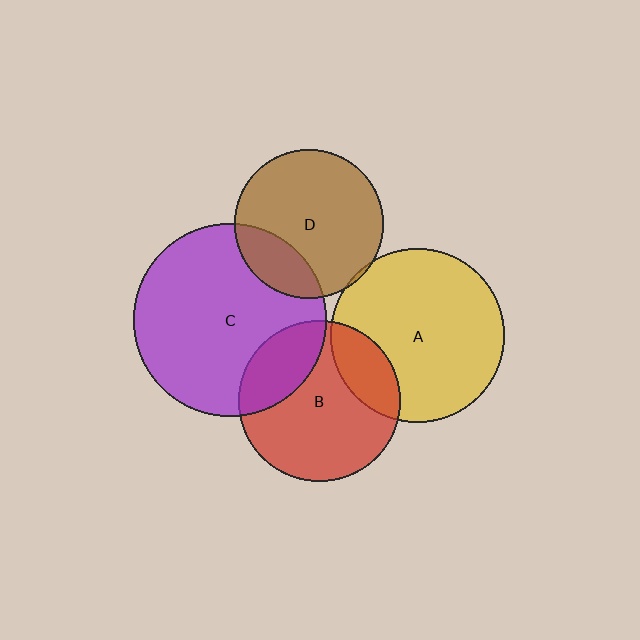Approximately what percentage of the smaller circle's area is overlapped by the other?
Approximately 20%.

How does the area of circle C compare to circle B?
Approximately 1.4 times.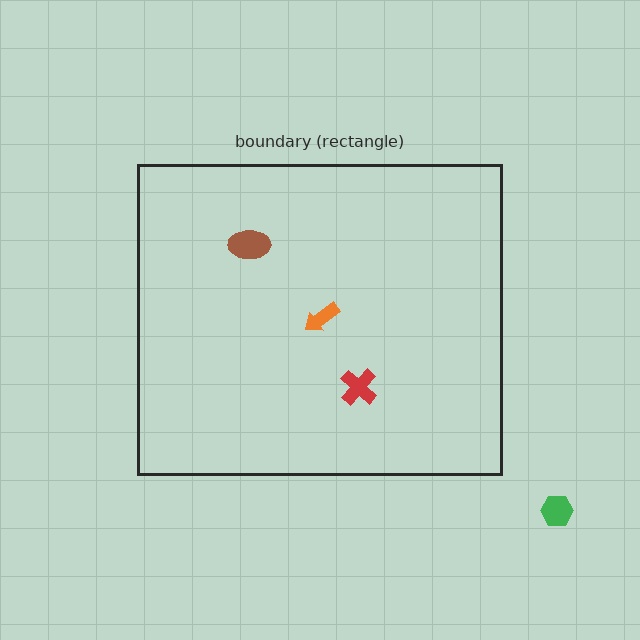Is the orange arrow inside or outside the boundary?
Inside.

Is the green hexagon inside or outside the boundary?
Outside.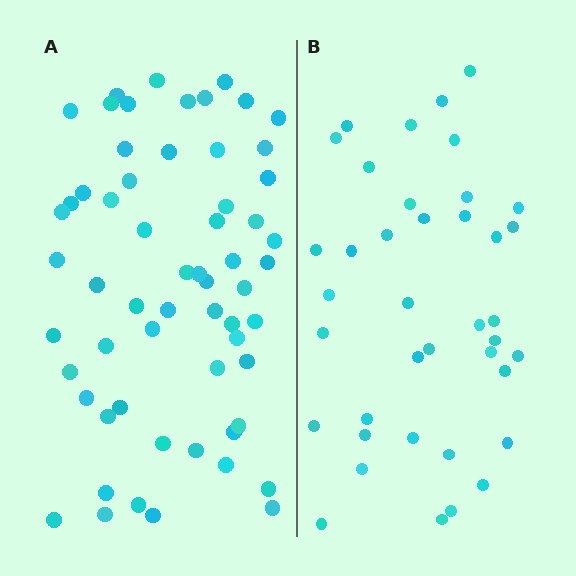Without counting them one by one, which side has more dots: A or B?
Region A (the left region) has more dots.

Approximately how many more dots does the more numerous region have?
Region A has approximately 20 more dots than region B.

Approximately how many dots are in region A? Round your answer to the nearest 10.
About 60 dots.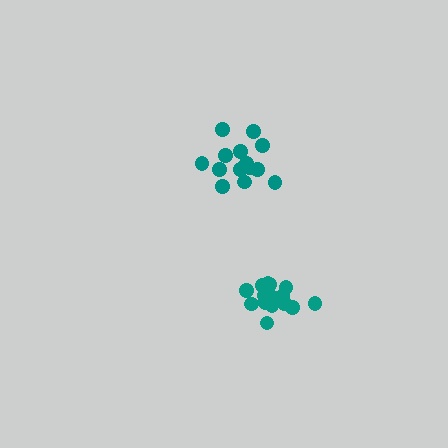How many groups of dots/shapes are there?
There are 2 groups.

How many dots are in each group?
Group 1: 14 dots, Group 2: 16 dots (30 total).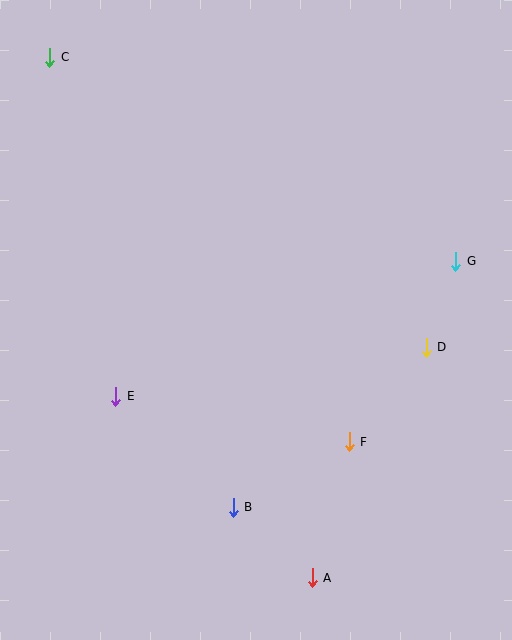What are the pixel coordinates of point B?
Point B is at (233, 507).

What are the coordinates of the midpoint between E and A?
The midpoint between E and A is at (214, 487).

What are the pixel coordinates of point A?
Point A is at (312, 578).